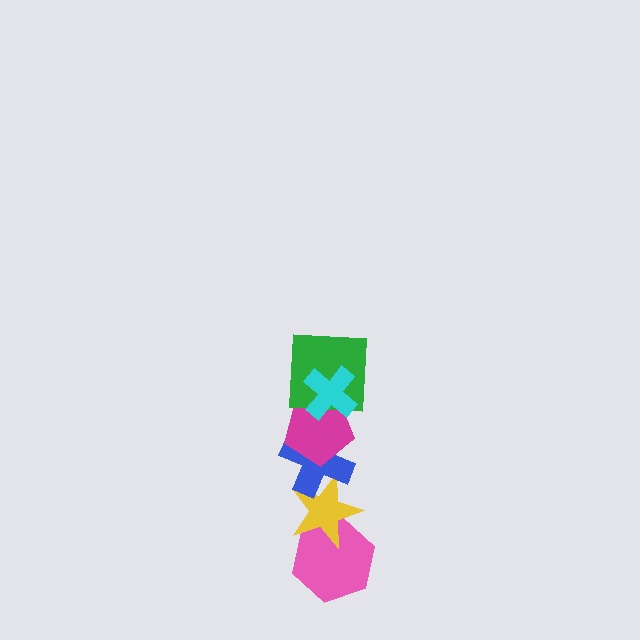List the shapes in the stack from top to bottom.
From top to bottom: the cyan cross, the green square, the magenta pentagon, the blue cross, the yellow star, the pink hexagon.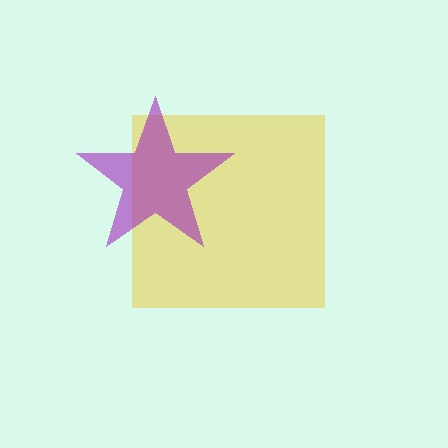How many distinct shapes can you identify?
There are 2 distinct shapes: a yellow square, a purple star.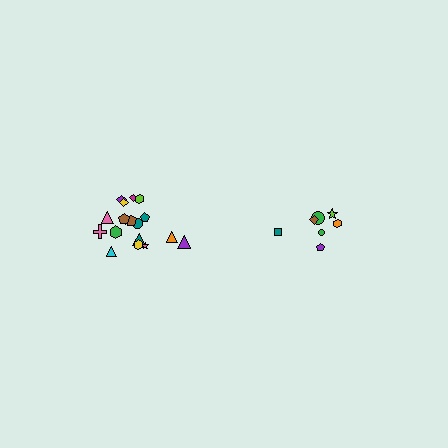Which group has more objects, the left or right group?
The left group.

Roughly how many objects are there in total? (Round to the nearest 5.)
Roughly 25 objects in total.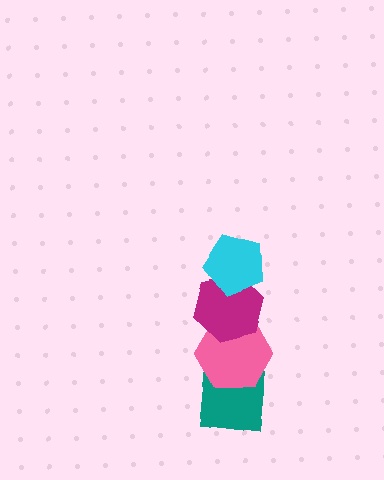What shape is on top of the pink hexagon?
The magenta hexagon is on top of the pink hexagon.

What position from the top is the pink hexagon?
The pink hexagon is 3rd from the top.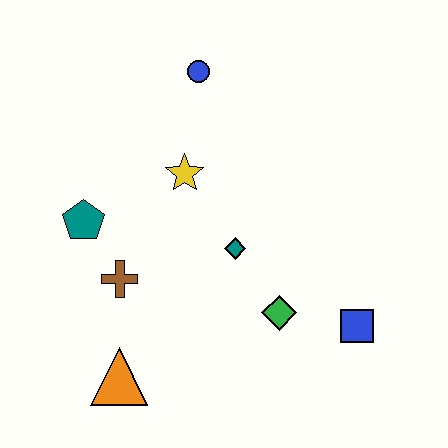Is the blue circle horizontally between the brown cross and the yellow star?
No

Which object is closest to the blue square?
The green diamond is closest to the blue square.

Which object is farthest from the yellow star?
The blue square is farthest from the yellow star.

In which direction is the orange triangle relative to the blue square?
The orange triangle is to the left of the blue square.